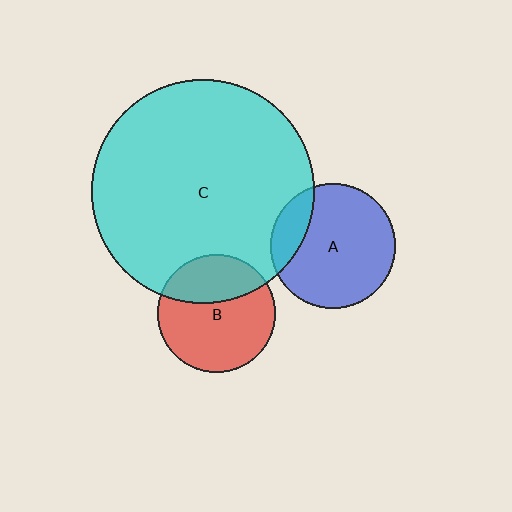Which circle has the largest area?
Circle C (cyan).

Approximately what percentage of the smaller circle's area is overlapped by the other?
Approximately 20%.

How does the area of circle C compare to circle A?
Approximately 3.2 times.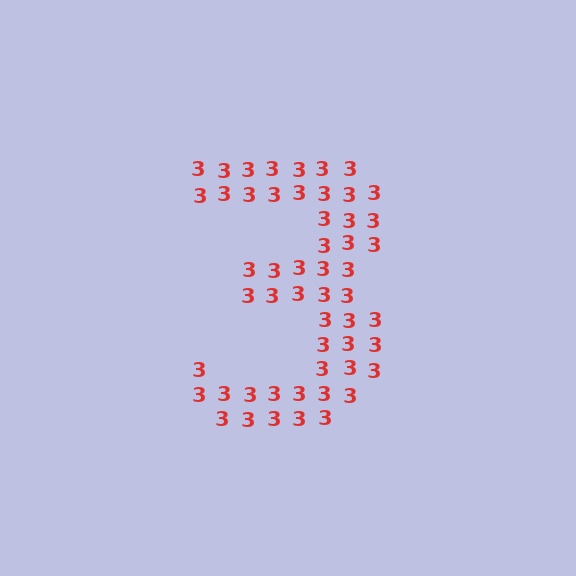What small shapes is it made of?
It is made of small digit 3's.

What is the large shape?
The large shape is the digit 3.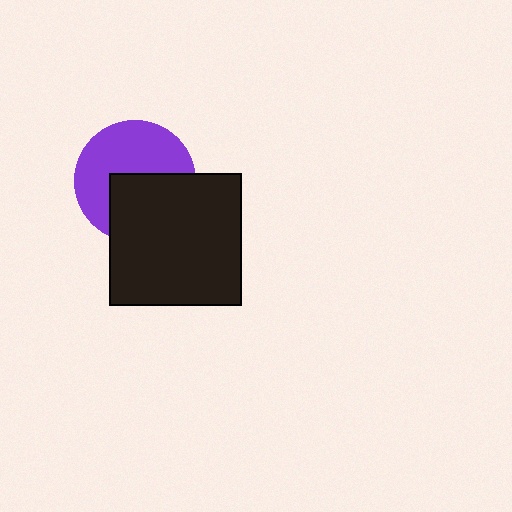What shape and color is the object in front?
The object in front is a black square.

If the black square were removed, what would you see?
You would see the complete purple circle.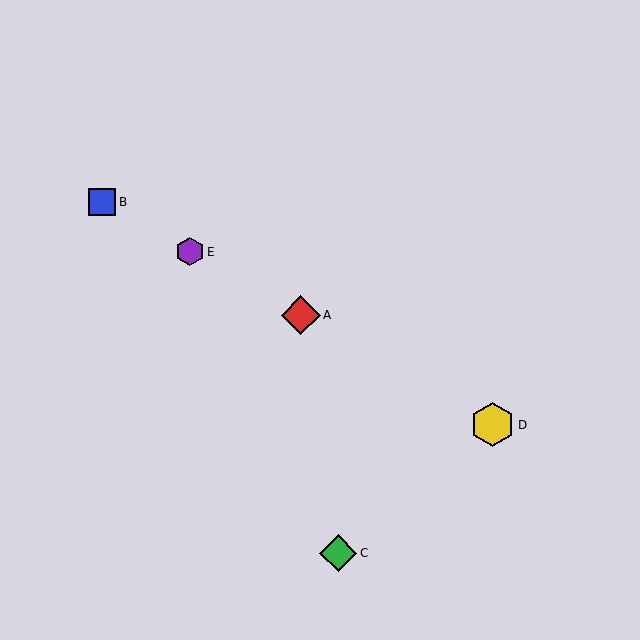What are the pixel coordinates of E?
Object E is at (190, 252).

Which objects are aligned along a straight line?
Objects A, B, D, E are aligned along a straight line.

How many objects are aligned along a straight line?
4 objects (A, B, D, E) are aligned along a straight line.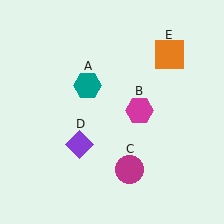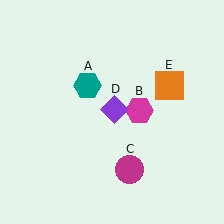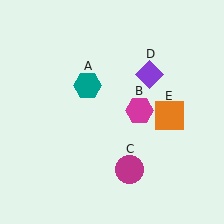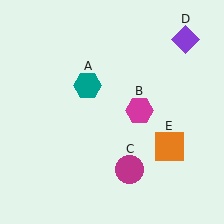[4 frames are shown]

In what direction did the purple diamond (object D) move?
The purple diamond (object D) moved up and to the right.